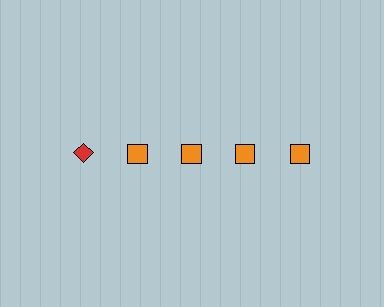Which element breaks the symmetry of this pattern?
The red diamond in the top row, leftmost column breaks the symmetry. All other shapes are orange squares.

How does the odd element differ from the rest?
It differs in both color (red instead of orange) and shape (diamond instead of square).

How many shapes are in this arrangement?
There are 5 shapes arranged in a grid pattern.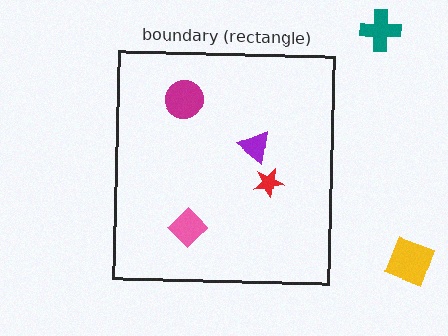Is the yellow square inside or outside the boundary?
Outside.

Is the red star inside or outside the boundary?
Inside.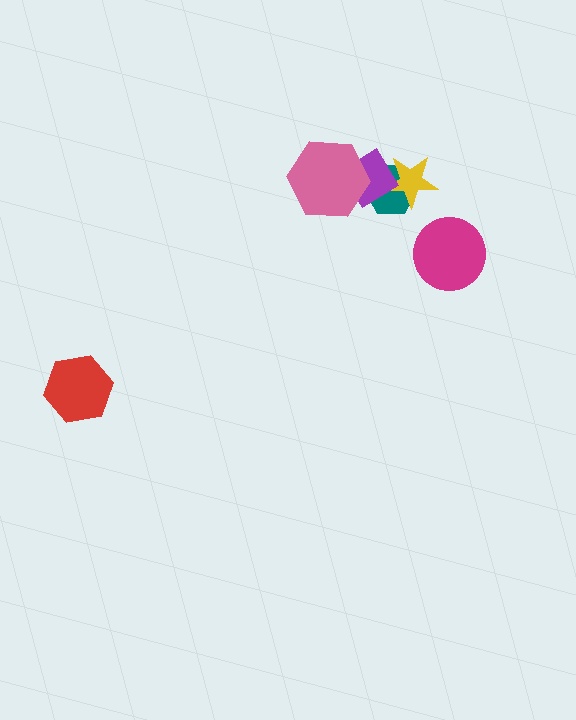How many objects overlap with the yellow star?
2 objects overlap with the yellow star.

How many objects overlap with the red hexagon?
0 objects overlap with the red hexagon.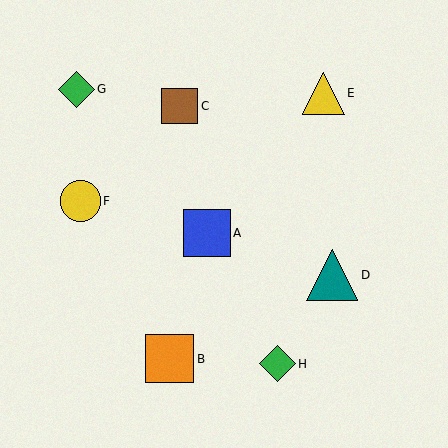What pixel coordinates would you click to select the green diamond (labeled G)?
Click at (76, 89) to select the green diamond G.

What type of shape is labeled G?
Shape G is a green diamond.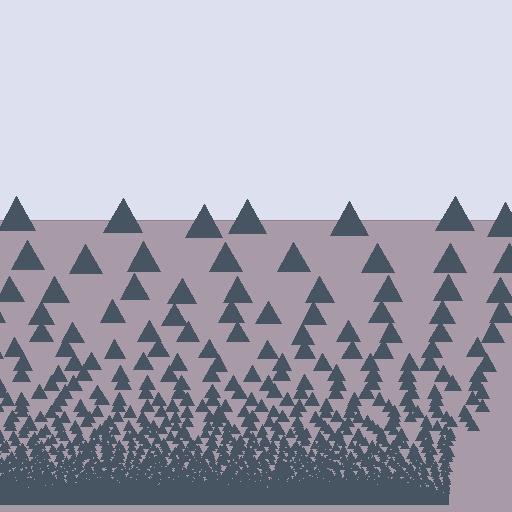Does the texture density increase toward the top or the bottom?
Density increases toward the bottom.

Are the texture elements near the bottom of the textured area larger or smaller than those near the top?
Smaller. The gradient is inverted — elements near the bottom are smaller and denser.